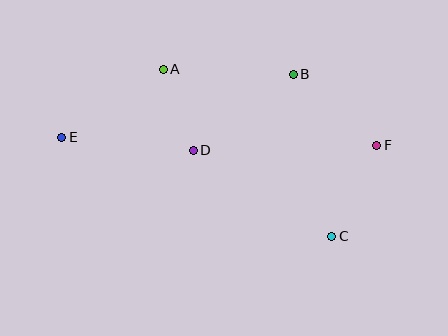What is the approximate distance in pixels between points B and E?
The distance between B and E is approximately 240 pixels.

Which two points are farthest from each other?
Points E and F are farthest from each other.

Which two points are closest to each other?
Points A and D are closest to each other.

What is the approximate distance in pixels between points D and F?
The distance between D and F is approximately 184 pixels.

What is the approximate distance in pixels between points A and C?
The distance between A and C is approximately 237 pixels.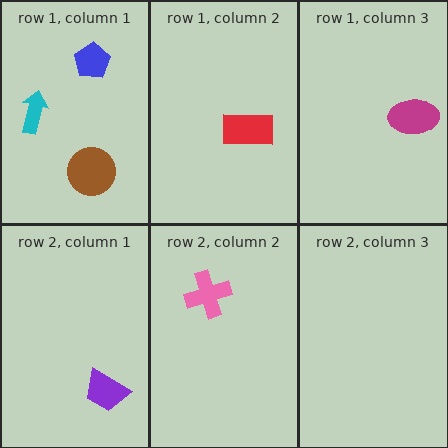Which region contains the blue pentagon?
The row 1, column 1 region.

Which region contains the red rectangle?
The row 1, column 2 region.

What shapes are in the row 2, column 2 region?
The pink cross.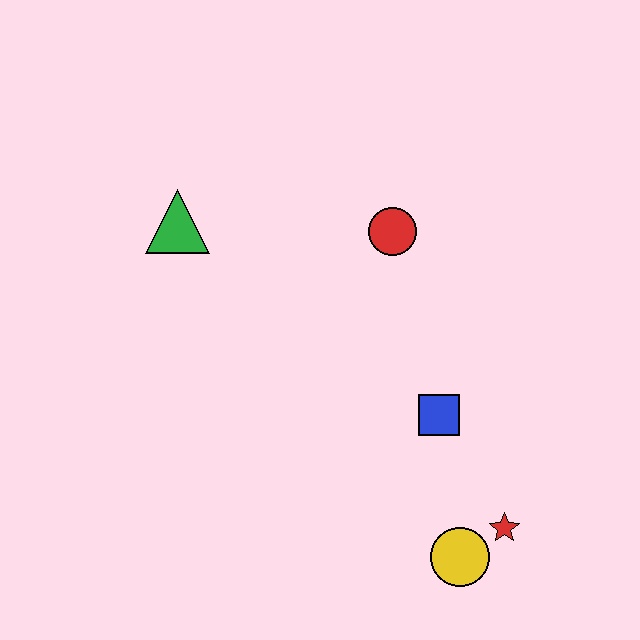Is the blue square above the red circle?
No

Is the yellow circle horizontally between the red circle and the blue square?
No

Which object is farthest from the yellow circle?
The green triangle is farthest from the yellow circle.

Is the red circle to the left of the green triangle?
No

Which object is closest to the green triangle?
The red circle is closest to the green triangle.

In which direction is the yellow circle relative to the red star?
The yellow circle is to the left of the red star.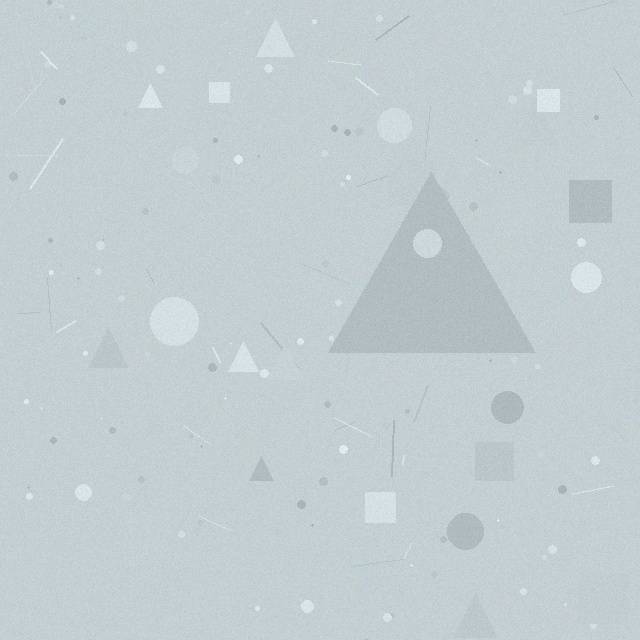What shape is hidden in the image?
A triangle is hidden in the image.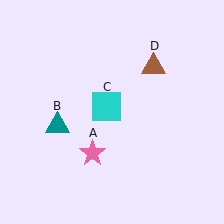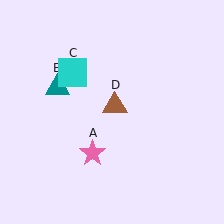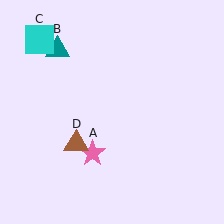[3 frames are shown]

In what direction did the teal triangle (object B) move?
The teal triangle (object B) moved up.